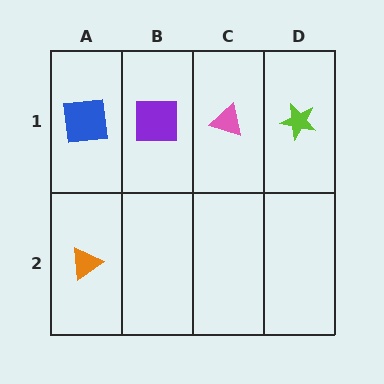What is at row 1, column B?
A purple square.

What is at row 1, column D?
A lime star.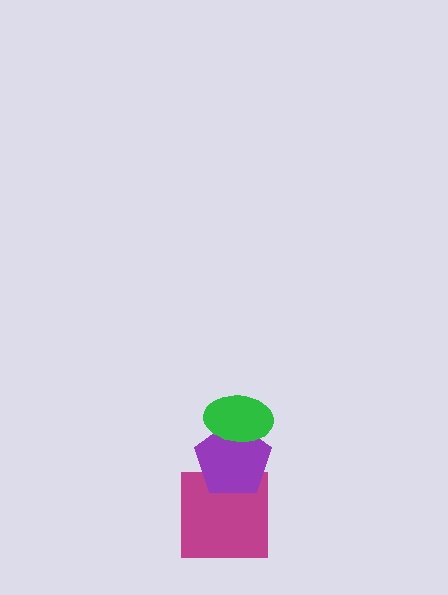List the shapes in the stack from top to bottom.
From top to bottom: the green ellipse, the purple pentagon, the magenta square.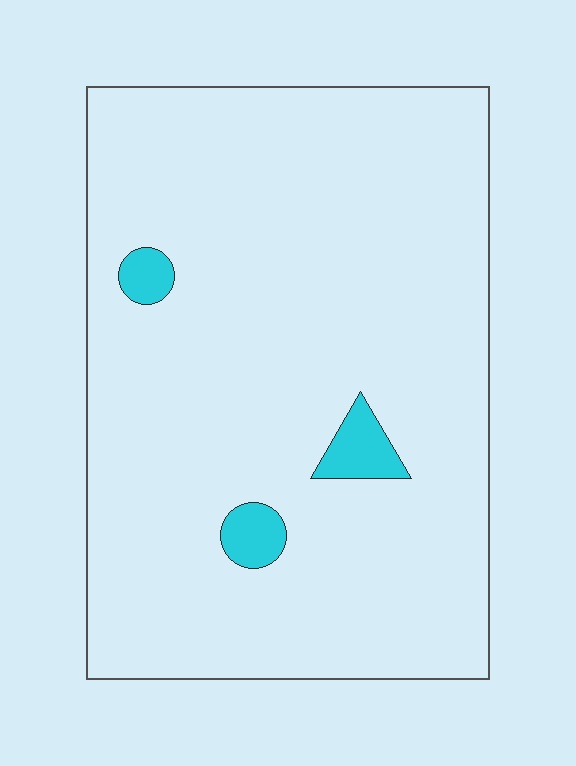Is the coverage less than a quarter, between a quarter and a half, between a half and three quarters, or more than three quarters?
Less than a quarter.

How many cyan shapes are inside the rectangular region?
3.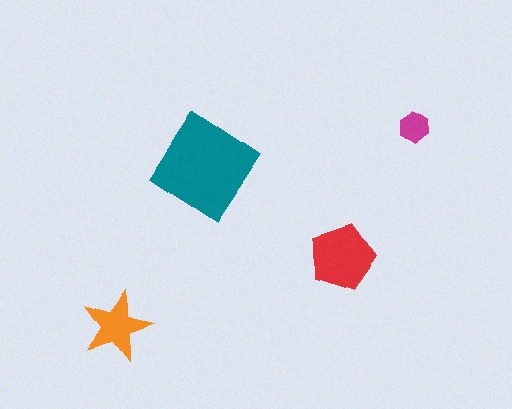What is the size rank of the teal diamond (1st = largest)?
1st.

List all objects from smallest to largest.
The magenta hexagon, the orange star, the red pentagon, the teal diamond.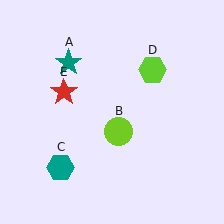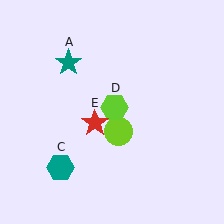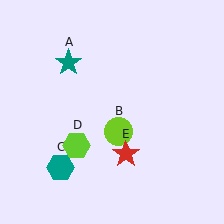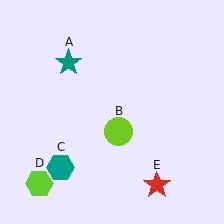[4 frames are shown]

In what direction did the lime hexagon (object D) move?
The lime hexagon (object D) moved down and to the left.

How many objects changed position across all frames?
2 objects changed position: lime hexagon (object D), red star (object E).